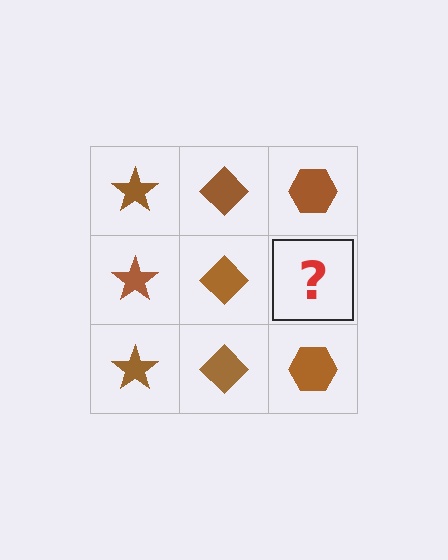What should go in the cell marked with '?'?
The missing cell should contain a brown hexagon.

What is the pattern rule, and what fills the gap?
The rule is that each column has a consistent shape. The gap should be filled with a brown hexagon.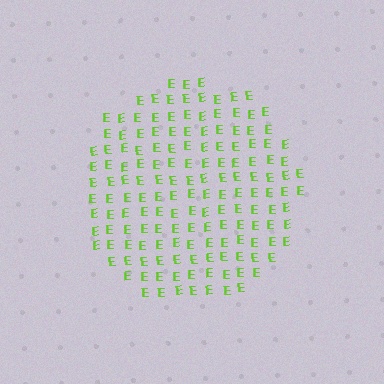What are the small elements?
The small elements are letter E's.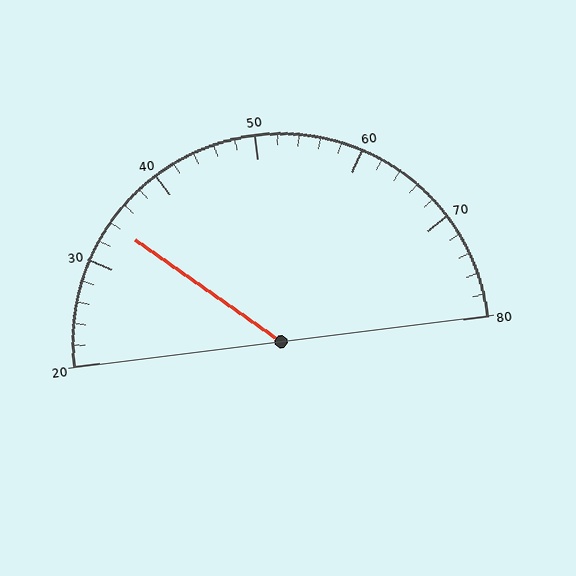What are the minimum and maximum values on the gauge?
The gauge ranges from 20 to 80.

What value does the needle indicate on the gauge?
The needle indicates approximately 34.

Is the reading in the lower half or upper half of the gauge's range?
The reading is in the lower half of the range (20 to 80).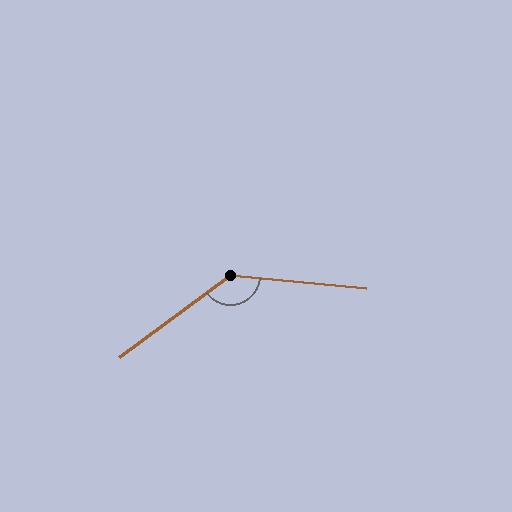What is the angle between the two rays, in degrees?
Approximately 138 degrees.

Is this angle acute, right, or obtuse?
It is obtuse.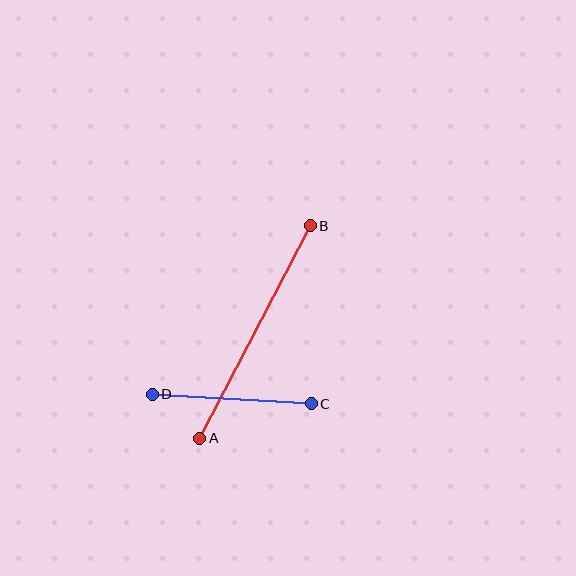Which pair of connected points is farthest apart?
Points A and B are farthest apart.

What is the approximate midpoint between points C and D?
The midpoint is at approximately (232, 399) pixels.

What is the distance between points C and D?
The distance is approximately 159 pixels.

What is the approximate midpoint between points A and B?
The midpoint is at approximately (255, 332) pixels.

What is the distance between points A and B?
The distance is approximately 240 pixels.